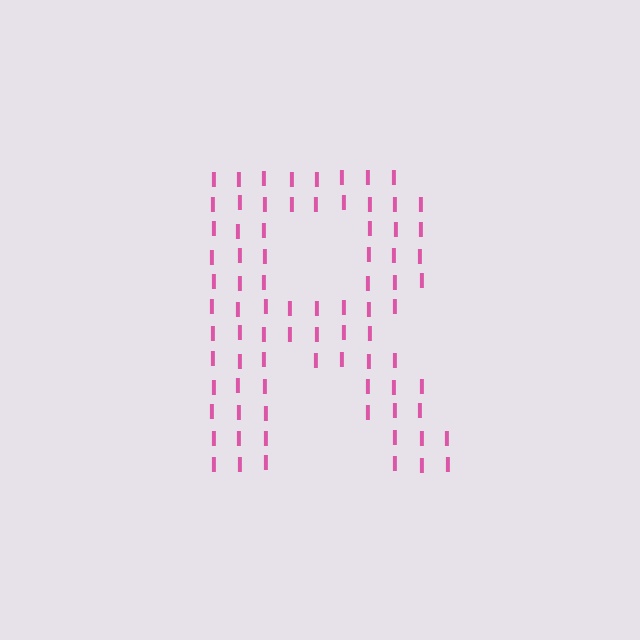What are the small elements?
The small elements are letter I's.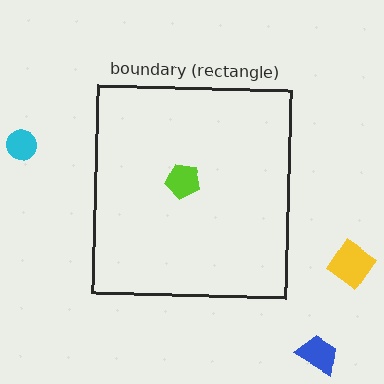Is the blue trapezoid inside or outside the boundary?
Outside.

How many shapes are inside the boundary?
1 inside, 3 outside.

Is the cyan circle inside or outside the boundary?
Outside.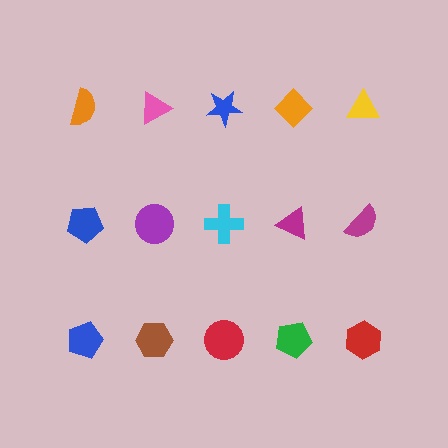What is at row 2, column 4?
A magenta triangle.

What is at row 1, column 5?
A yellow triangle.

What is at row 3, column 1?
A blue pentagon.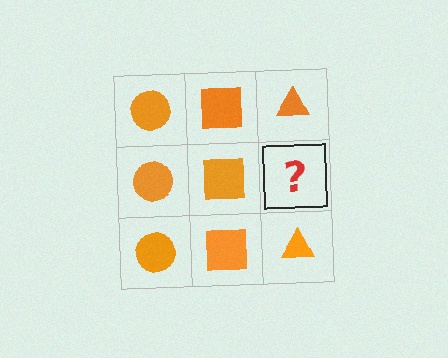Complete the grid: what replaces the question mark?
The question mark should be replaced with an orange triangle.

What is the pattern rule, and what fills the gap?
The rule is that each column has a consistent shape. The gap should be filled with an orange triangle.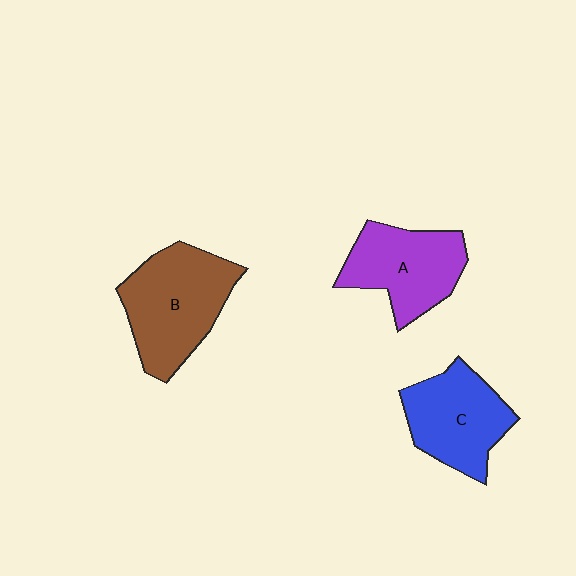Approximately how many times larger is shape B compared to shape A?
Approximately 1.2 times.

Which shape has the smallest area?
Shape A (purple).